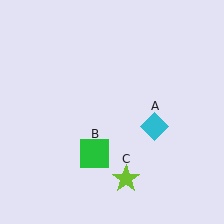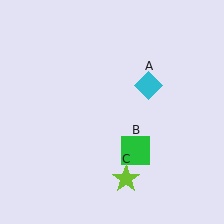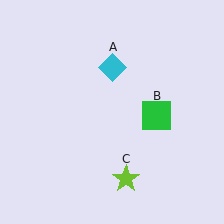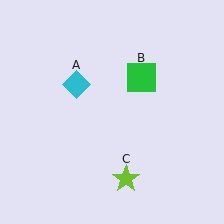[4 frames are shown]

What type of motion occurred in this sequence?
The cyan diamond (object A), green square (object B) rotated counterclockwise around the center of the scene.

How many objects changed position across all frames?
2 objects changed position: cyan diamond (object A), green square (object B).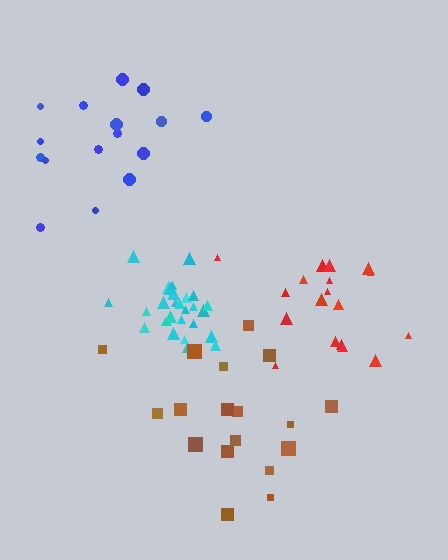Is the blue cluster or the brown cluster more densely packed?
Brown.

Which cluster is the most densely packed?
Cyan.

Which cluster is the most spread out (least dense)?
Blue.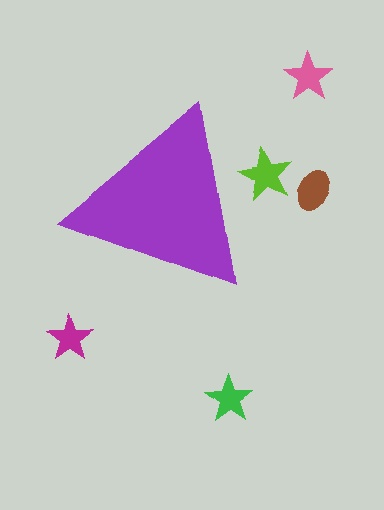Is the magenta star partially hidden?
No, the magenta star is fully visible.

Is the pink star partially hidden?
No, the pink star is fully visible.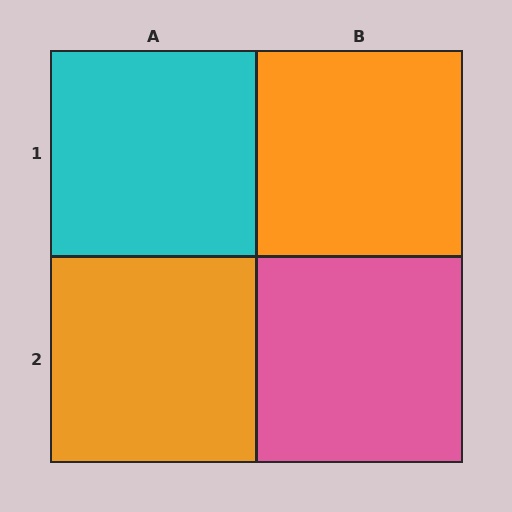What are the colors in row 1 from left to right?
Cyan, orange.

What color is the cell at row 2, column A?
Orange.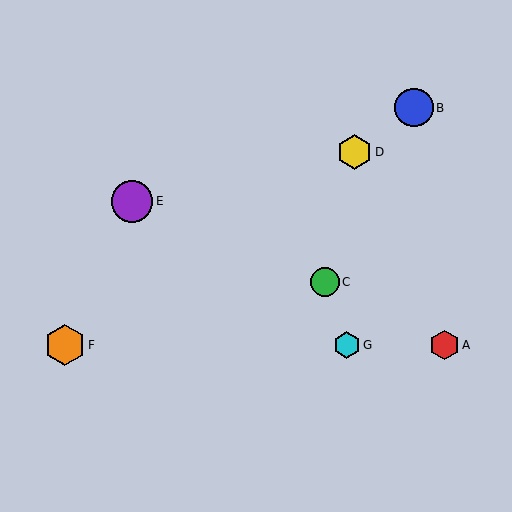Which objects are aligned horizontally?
Objects A, F, G are aligned horizontally.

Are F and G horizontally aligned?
Yes, both are at y≈345.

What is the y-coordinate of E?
Object E is at y≈201.